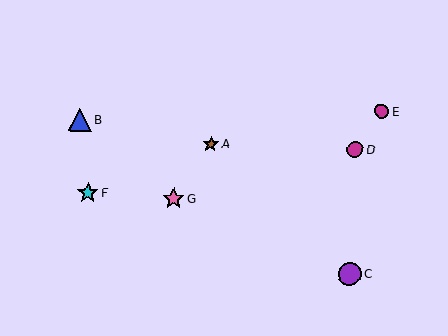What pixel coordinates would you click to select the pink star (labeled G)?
Click at (174, 198) to select the pink star G.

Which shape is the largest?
The blue triangle (labeled B) is the largest.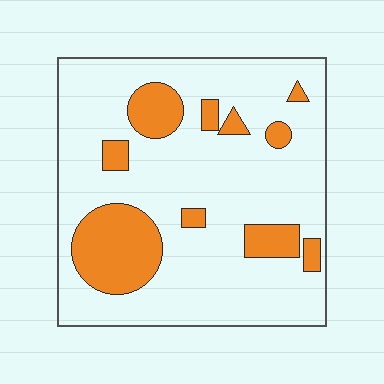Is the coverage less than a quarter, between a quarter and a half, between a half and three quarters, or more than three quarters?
Less than a quarter.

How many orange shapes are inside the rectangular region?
10.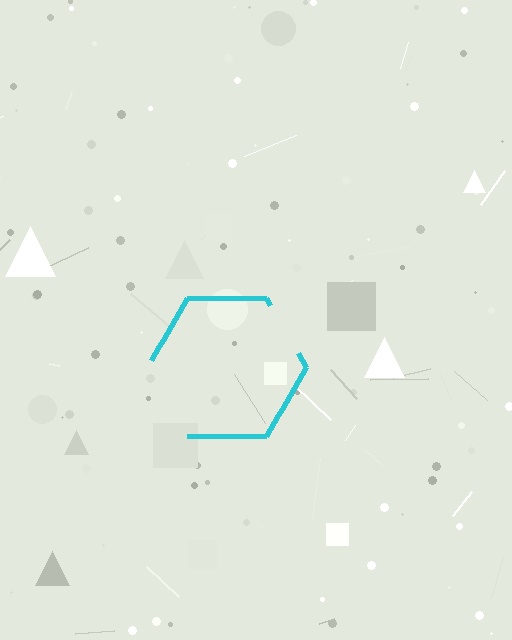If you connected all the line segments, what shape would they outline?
They would outline a hexagon.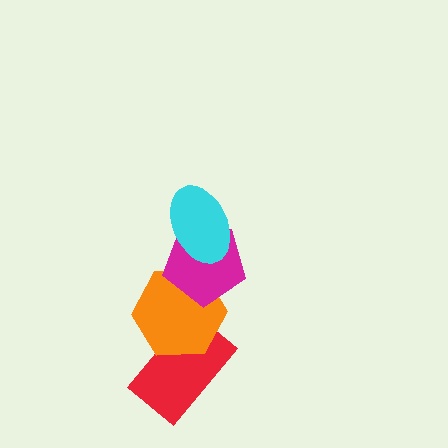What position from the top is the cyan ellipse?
The cyan ellipse is 1st from the top.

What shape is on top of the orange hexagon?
The magenta pentagon is on top of the orange hexagon.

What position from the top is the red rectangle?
The red rectangle is 4th from the top.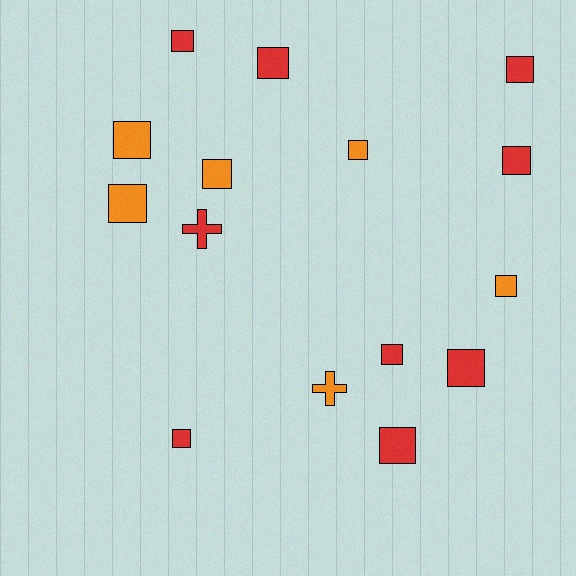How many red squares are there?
There are 8 red squares.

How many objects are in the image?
There are 15 objects.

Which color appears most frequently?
Red, with 9 objects.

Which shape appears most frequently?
Square, with 13 objects.